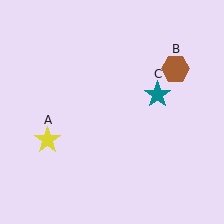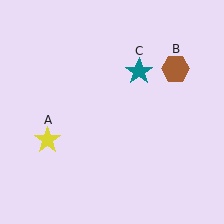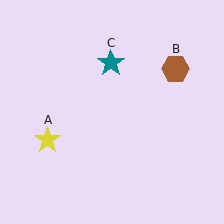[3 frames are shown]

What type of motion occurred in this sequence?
The teal star (object C) rotated counterclockwise around the center of the scene.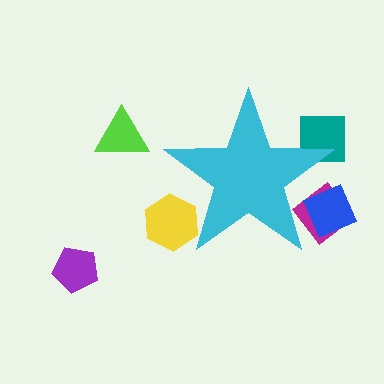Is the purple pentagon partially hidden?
No, the purple pentagon is fully visible.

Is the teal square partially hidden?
Yes, the teal square is partially hidden behind the cyan star.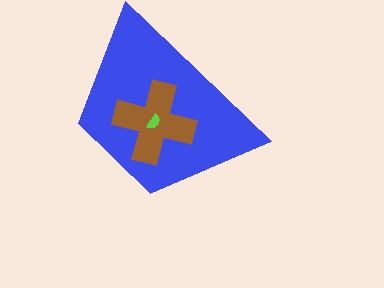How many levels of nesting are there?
3.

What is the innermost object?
The lime semicircle.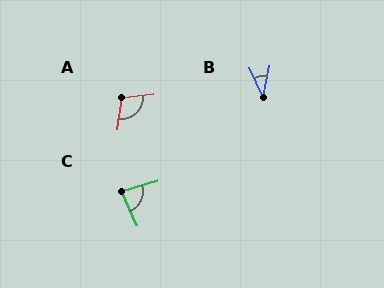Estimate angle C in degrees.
Approximately 82 degrees.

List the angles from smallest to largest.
B (36°), C (82°), A (104°).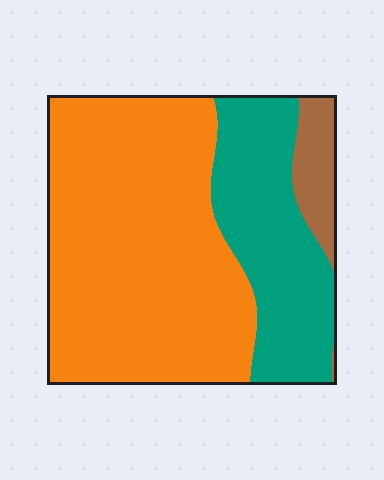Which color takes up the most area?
Orange, at roughly 65%.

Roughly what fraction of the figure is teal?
Teal takes up about one quarter (1/4) of the figure.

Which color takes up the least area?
Brown, at roughly 5%.